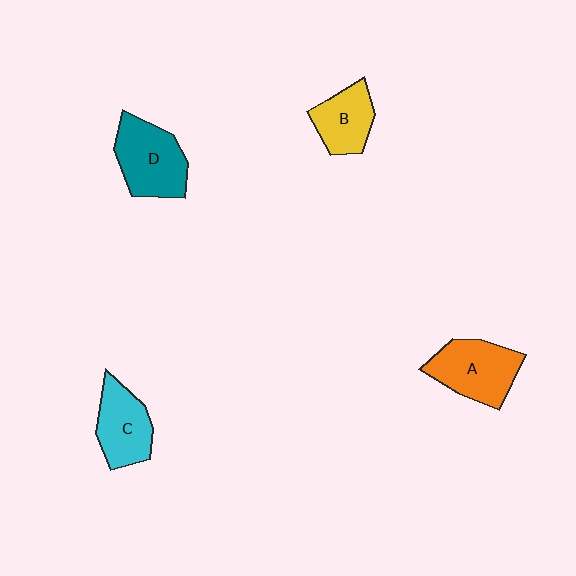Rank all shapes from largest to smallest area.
From largest to smallest: D (teal), A (orange), C (cyan), B (yellow).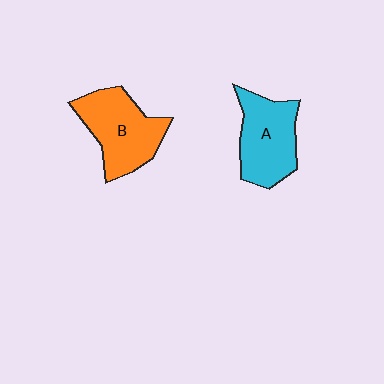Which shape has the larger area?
Shape B (orange).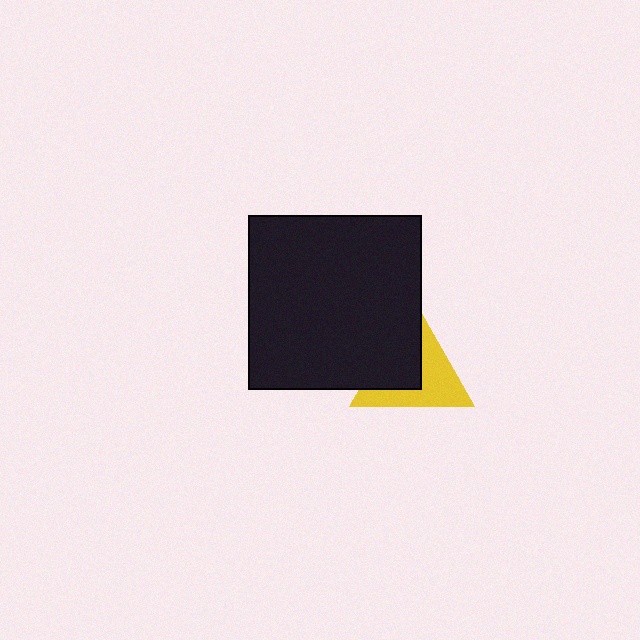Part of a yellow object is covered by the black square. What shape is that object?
It is a triangle.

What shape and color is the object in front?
The object in front is a black square.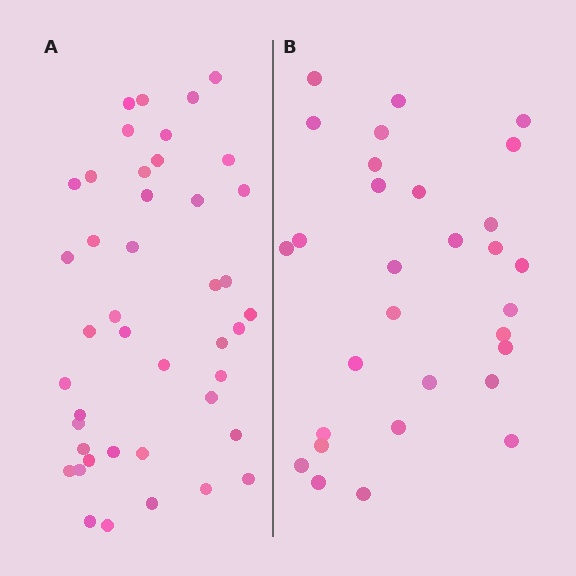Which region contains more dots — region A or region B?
Region A (the left region) has more dots.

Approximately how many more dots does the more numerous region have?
Region A has approximately 15 more dots than region B.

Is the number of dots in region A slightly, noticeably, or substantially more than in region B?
Region A has noticeably more, but not dramatically so. The ratio is roughly 1.4 to 1.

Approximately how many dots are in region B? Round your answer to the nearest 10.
About 30 dots.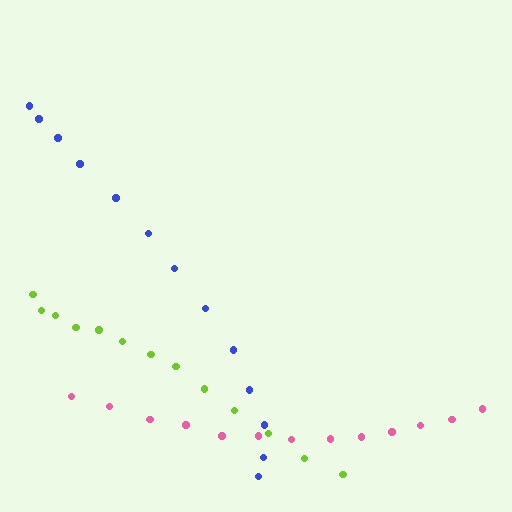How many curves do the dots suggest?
There are 3 distinct paths.